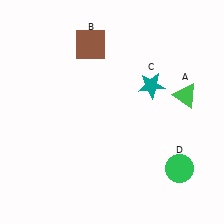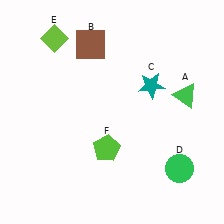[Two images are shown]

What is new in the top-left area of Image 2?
A lime diamond (E) was added in the top-left area of Image 2.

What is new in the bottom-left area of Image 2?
A lime pentagon (F) was added in the bottom-left area of Image 2.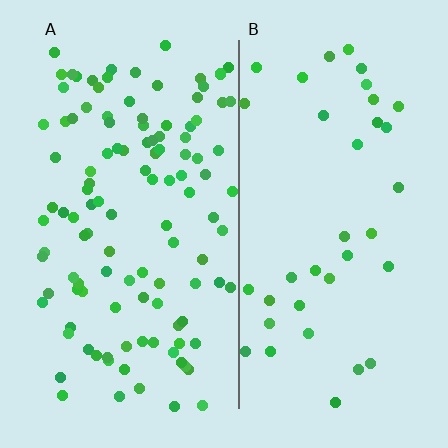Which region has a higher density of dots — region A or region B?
A (the left).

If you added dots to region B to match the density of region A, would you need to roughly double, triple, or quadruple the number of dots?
Approximately triple.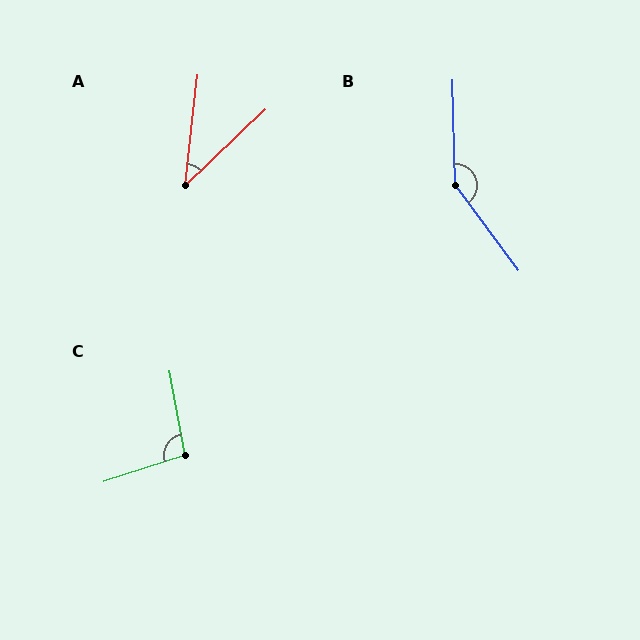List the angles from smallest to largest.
A (40°), C (98°), B (145°).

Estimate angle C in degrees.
Approximately 98 degrees.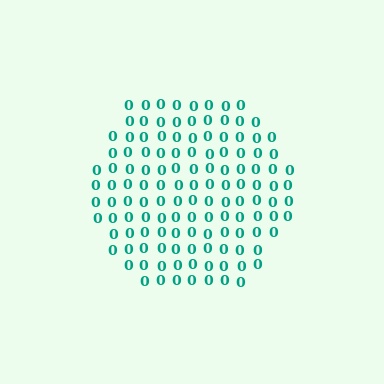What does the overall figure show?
The overall figure shows a hexagon.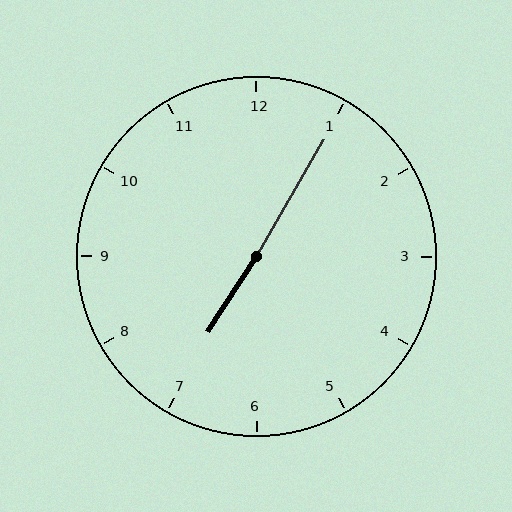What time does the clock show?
7:05.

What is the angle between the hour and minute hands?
Approximately 178 degrees.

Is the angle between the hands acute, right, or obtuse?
It is obtuse.